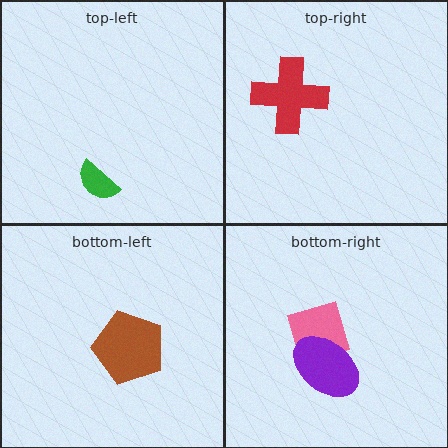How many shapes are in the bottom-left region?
1.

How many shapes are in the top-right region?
1.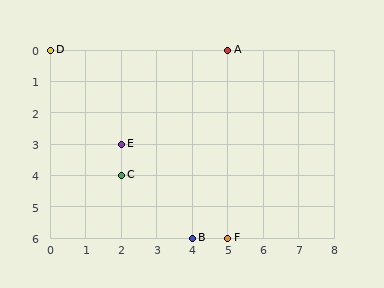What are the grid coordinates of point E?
Point E is at grid coordinates (2, 3).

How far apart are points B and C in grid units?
Points B and C are 2 columns and 2 rows apart (about 2.8 grid units diagonally).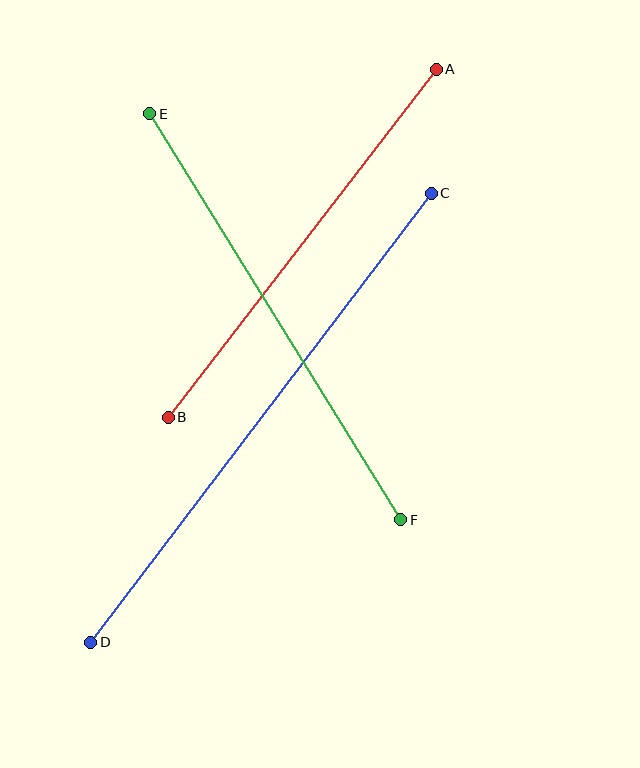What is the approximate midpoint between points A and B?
The midpoint is at approximately (302, 243) pixels.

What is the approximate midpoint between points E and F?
The midpoint is at approximately (275, 317) pixels.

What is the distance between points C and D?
The distance is approximately 563 pixels.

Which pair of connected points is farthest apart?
Points C and D are farthest apart.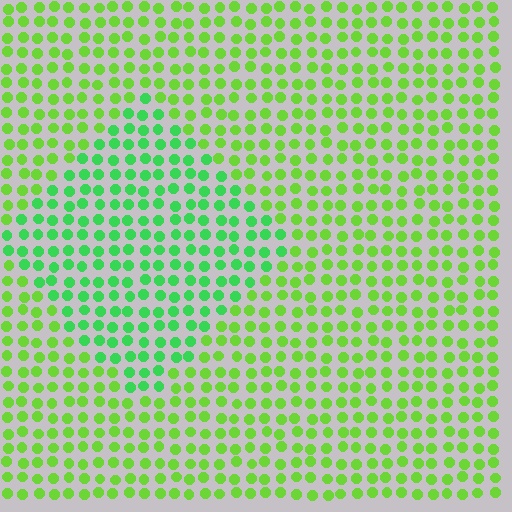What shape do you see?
I see a diamond.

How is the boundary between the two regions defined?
The boundary is defined purely by a slight shift in hue (about 32 degrees). Spacing, size, and orientation are identical on both sides.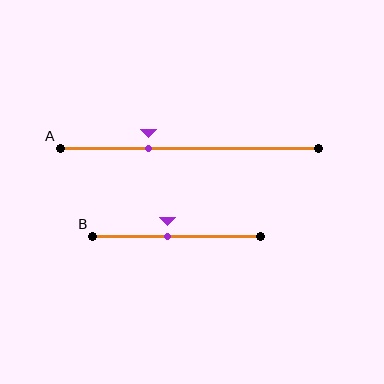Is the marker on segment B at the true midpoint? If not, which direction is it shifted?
No, the marker on segment B is shifted to the left by about 5% of the segment length.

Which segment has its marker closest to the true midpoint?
Segment B has its marker closest to the true midpoint.